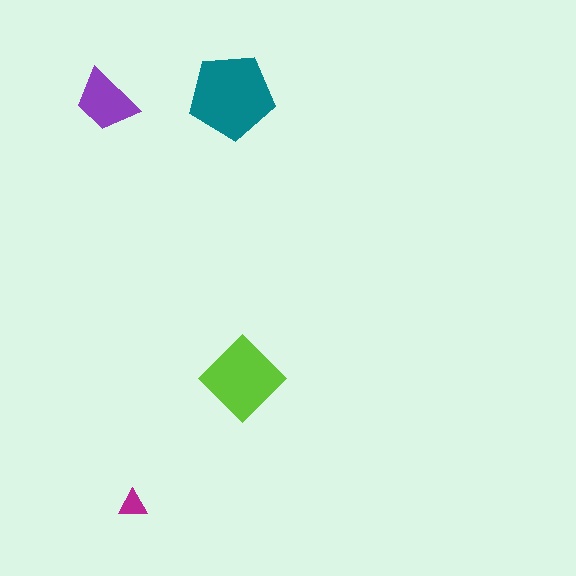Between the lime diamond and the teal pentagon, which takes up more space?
The teal pentagon.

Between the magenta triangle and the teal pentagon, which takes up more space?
The teal pentagon.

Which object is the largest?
The teal pentagon.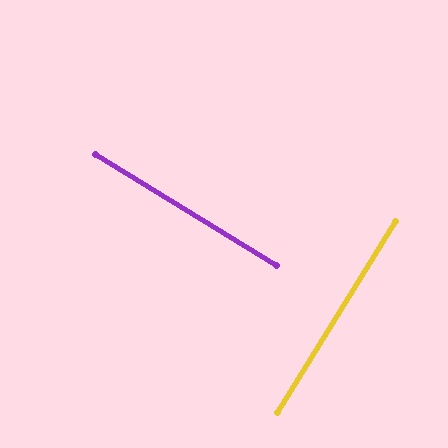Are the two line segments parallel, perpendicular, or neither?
Perpendicular — they meet at approximately 90°.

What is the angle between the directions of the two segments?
Approximately 90 degrees.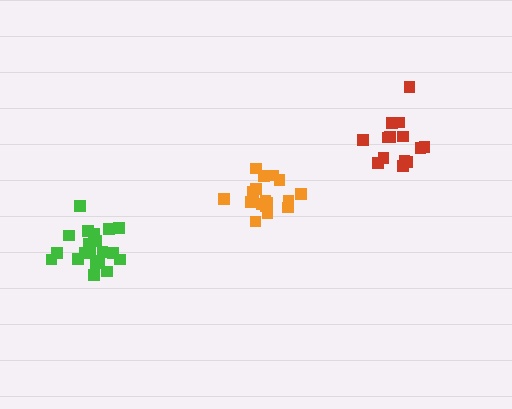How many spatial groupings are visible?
There are 3 spatial groupings.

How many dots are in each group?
Group 1: 14 dots, Group 2: 18 dots, Group 3: 20 dots (52 total).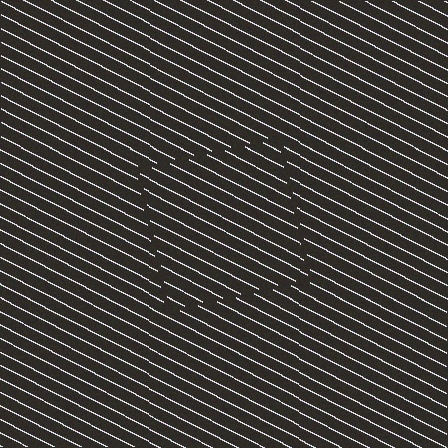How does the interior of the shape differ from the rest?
The interior of the shape contains the same grating, shifted by half a period — the contour is defined by the phase discontinuity where line-ends from the inner and outer gratings abut.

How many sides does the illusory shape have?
4 sides — the line-ends trace a square.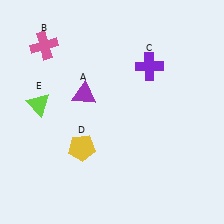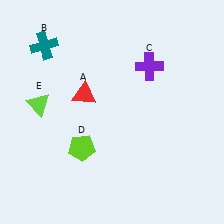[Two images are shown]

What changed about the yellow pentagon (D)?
In Image 1, D is yellow. In Image 2, it changed to lime.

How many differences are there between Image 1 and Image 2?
There are 3 differences between the two images.